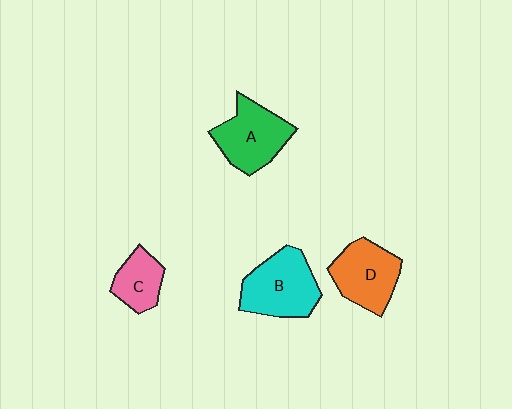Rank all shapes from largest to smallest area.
From largest to smallest: B (cyan), A (green), D (orange), C (pink).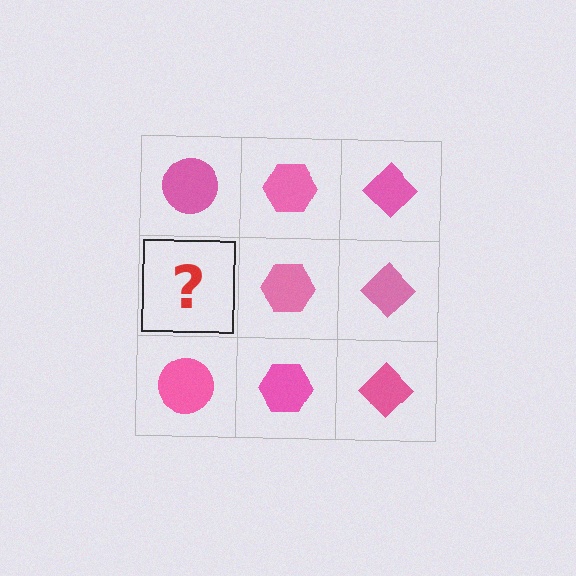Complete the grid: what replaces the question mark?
The question mark should be replaced with a pink circle.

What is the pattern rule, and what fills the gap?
The rule is that each column has a consistent shape. The gap should be filled with a pink circle.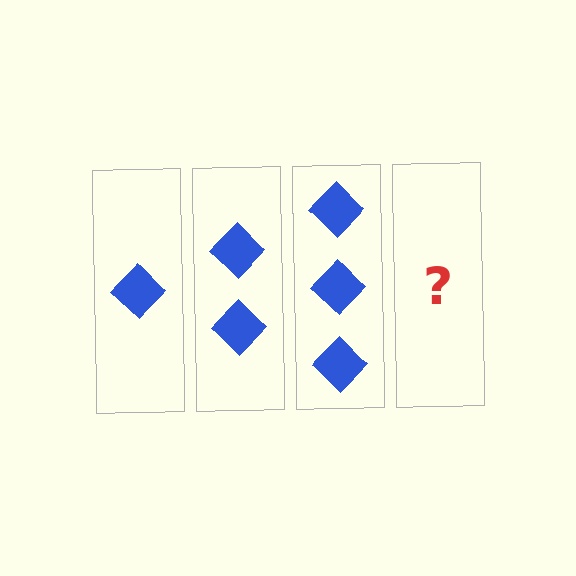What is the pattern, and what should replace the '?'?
The pattern is that each step adds one more diamond. The '?' should be 4 diamonds.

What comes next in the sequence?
The next element should be 4 diamonds.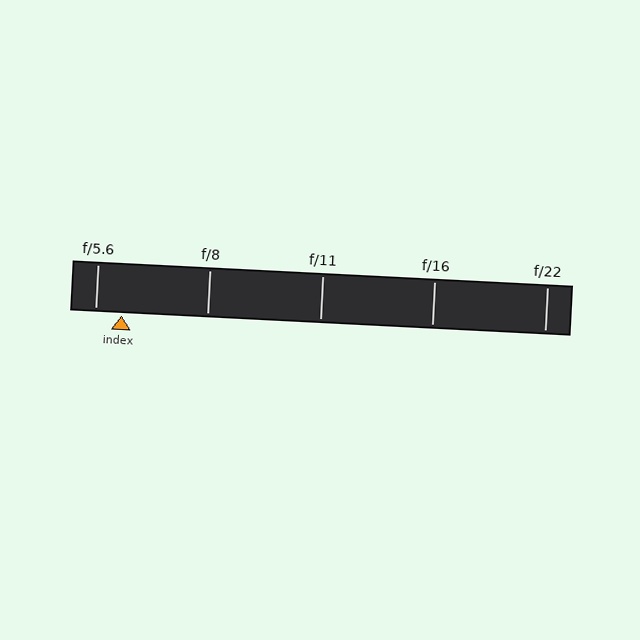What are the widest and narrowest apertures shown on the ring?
The widest aperture shown is f/5.6 and the narrowest is f/22.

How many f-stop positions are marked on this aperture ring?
There are 5 f-stop positions marked.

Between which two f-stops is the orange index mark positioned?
The index mark is between f/5.6 and f/8.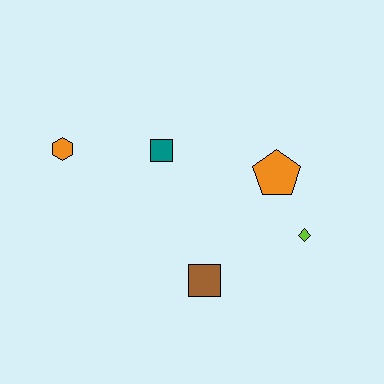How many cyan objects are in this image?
There are no cyan objects.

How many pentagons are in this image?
There is 1 pentagon.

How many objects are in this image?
There are 5 objects.